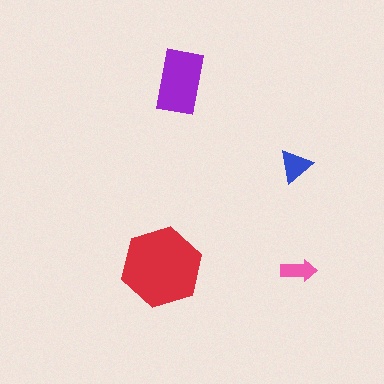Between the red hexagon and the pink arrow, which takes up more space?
The red hexagon.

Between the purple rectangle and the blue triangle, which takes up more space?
The purple rectangle.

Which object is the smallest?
The pink arrow.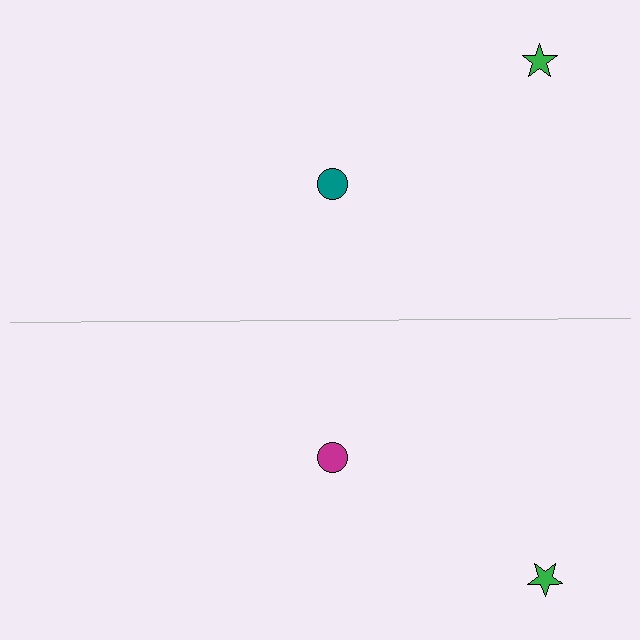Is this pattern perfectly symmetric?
No, the pattern is not perfectly symmetric. The magenta circle on the bottom side breaks the symmetry — its mirror counterpart is teal.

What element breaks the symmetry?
The magenta circle on the bottom side breaks the symmetry — its mirror counterpart is teal.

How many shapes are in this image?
There are 4 shapes in this image.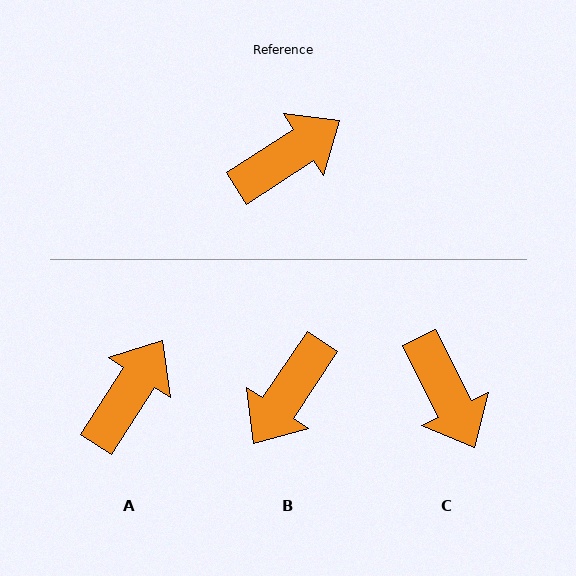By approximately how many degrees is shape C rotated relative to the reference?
Approximately 96 degrees clockwise.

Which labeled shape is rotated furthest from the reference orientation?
B, about 157 degrees away.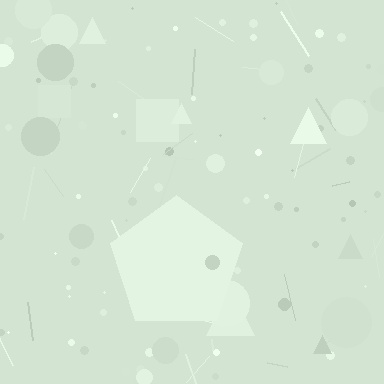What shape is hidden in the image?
A pentagon is hidden in the image.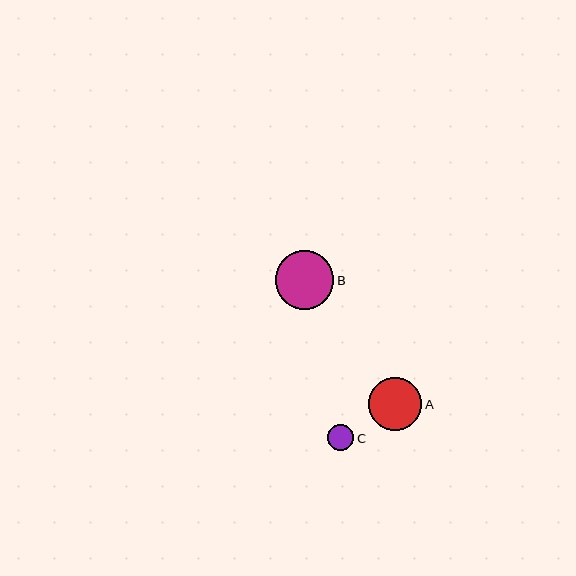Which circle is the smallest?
Circle C is the smallest with a size of approximately 26 pixels.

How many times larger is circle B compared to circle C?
Circle B is approximately 2.2 times the size of circle C.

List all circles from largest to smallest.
From largest to smallest: B, A, C.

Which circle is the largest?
Circle B is the largest with a size of approximately 59 pixels.